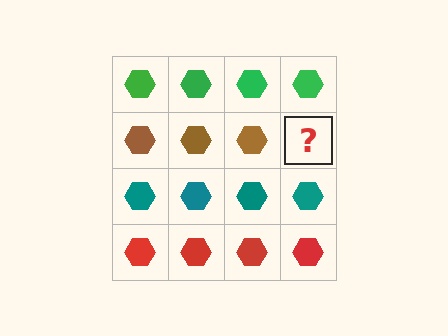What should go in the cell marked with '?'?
The missing cell should contain a brown hexagon.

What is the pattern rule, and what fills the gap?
The rule is that each row has a consistent color. The gap should be filled with a brown hexagon.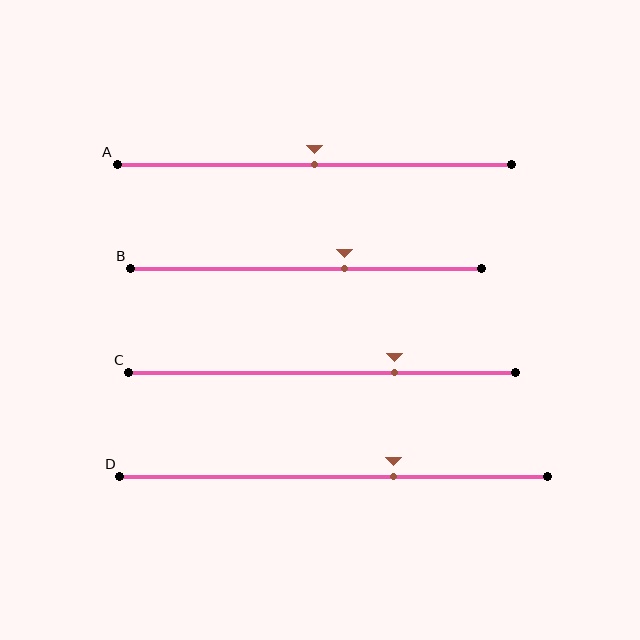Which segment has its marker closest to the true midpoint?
Segment A has its marker closest to the true midpoint.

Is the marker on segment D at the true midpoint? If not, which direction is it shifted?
No, the marker on segment D is shifted to the right by about 14% of the segment length.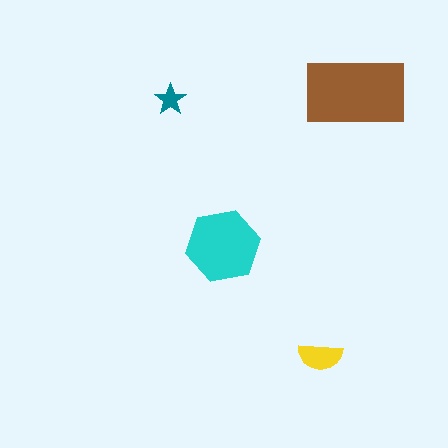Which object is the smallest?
The teal star.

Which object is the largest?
The brown rectangle.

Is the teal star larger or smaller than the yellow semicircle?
Smaller.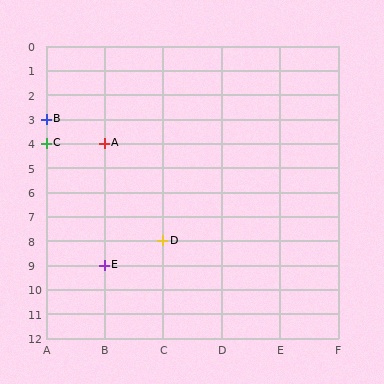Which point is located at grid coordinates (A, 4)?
Point C is at (A, 4).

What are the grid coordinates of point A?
Point A is at grid coordinates (B, 4).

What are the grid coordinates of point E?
Point E is at grid coordinates (B, 9).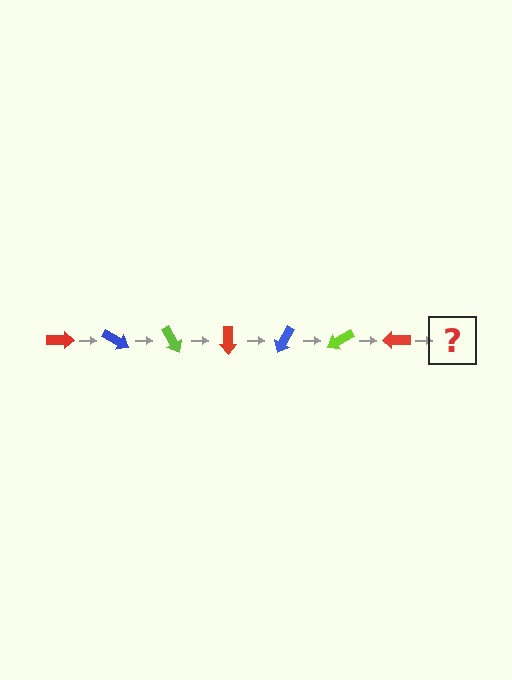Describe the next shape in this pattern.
It should be a blue arrow, rotated 210 degrees from the start.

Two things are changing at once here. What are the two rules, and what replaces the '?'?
The two rules are that it rotates 30 degrees each step and the color cycles through red, blue, and lime. The '?' should be a blue arrow, rotated 210 degrees from the start.